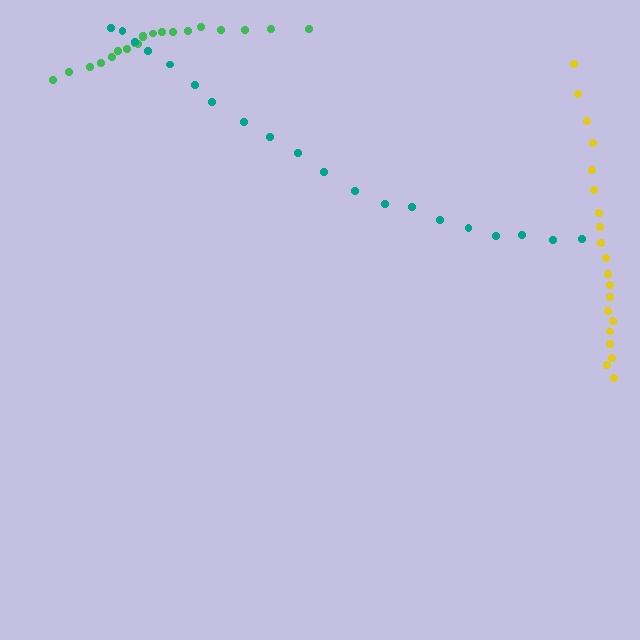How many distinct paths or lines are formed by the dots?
There are 3 distinct paths.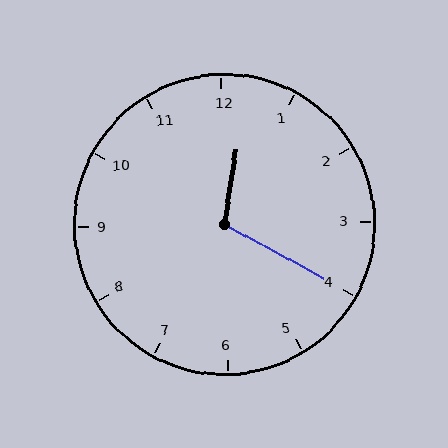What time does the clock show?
12:20.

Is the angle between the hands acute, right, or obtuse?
It is obtuse.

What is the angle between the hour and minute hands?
Approximately 110 degrees.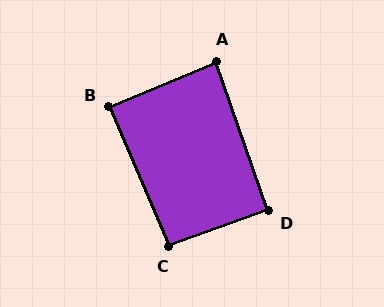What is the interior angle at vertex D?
Approximately 90 degrees (approximately right).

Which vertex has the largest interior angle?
C, at approximately 94 degrees.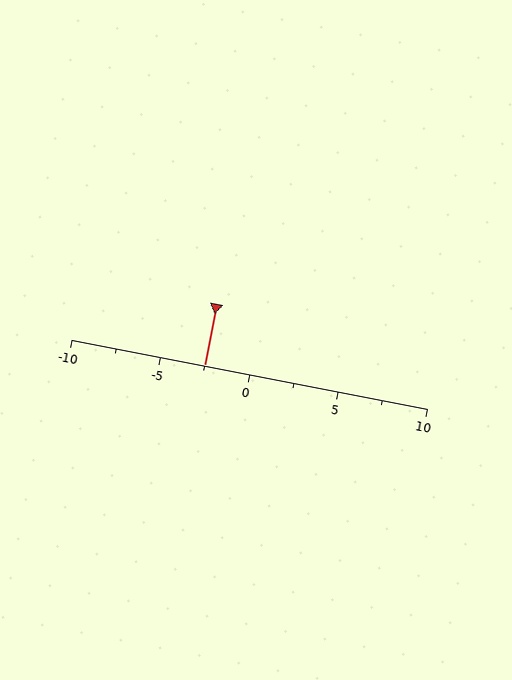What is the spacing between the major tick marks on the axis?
The major ticks are spaced 5 apart.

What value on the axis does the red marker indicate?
The marker indicates approximately -2.5.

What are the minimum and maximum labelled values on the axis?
The axis runs from -10 to 10.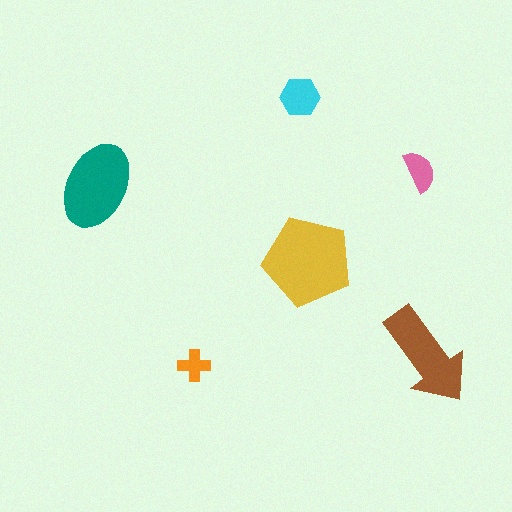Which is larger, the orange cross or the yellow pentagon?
The yellow pentagon.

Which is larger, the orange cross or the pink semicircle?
The pink semicircle.